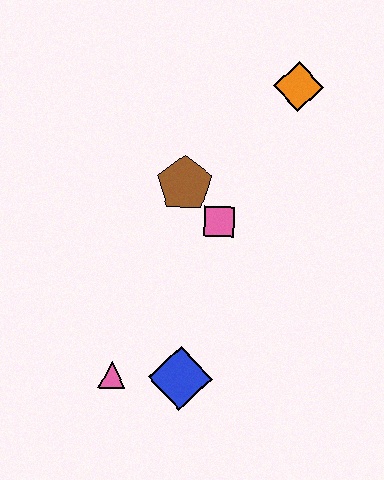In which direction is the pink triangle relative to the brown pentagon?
The pink triangle is below the brown pentagon.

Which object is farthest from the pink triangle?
The orange diamond is farthest from the pink triangle.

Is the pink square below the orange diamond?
Yes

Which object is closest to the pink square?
The brown pentagon is closest to the pink square.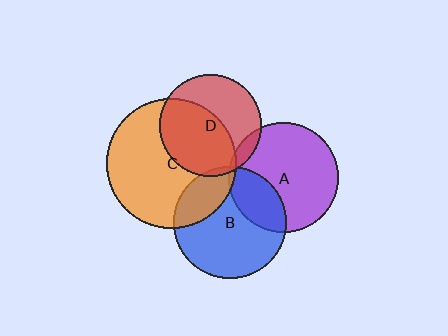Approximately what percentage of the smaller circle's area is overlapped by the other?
Approximately 5%.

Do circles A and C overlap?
Yes.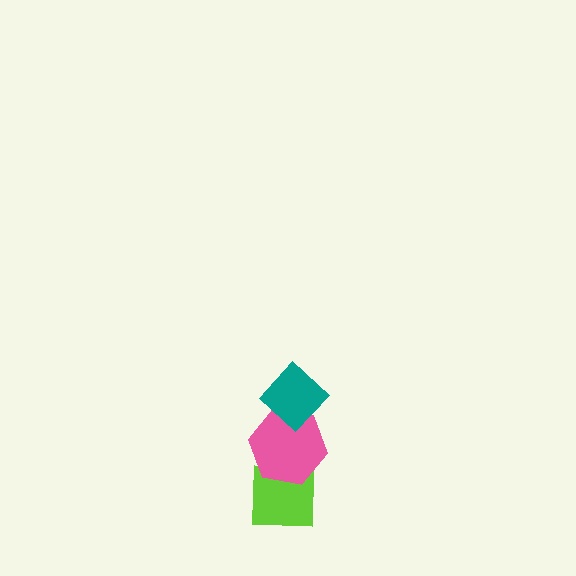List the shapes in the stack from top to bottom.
From top to bottom: the teal diamond, the pink hexagon, the lime square.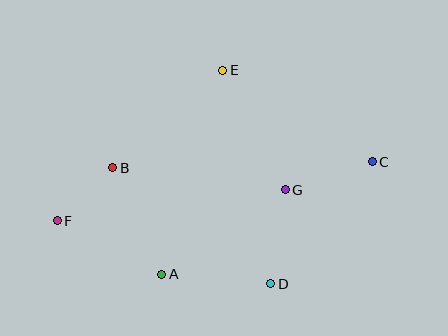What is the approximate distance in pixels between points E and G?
The distance between E and G is approximately 135 pixels.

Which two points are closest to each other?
Points B and F are closest to each other.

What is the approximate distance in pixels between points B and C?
The distance between B and C is approximately 260 pixels.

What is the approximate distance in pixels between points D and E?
The distance between D and E is approximately 219 pixels.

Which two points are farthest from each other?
Points C and F are farthest from each other.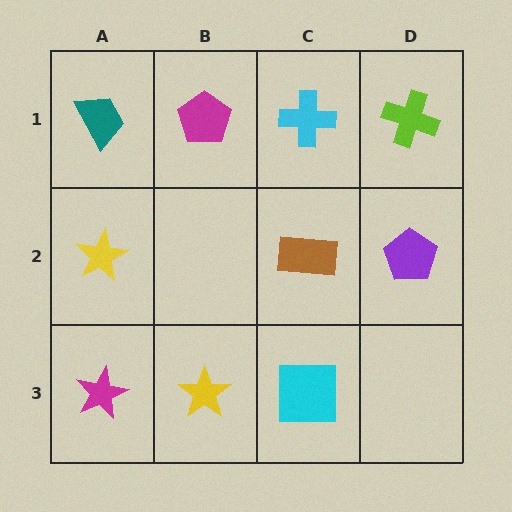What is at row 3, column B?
A yellow star.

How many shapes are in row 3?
3 shapes.